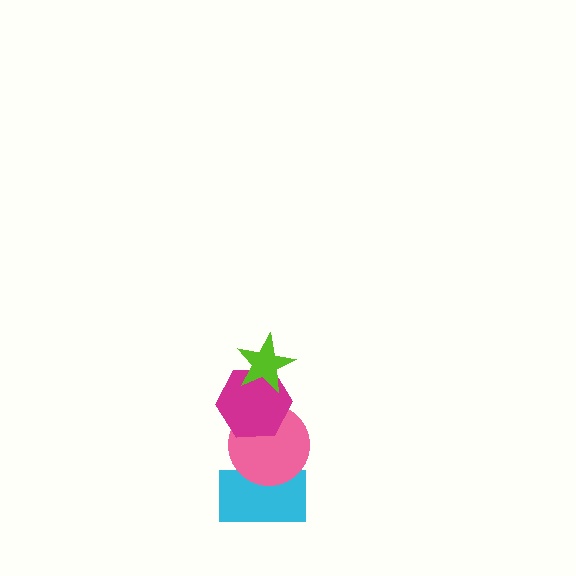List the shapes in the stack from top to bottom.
From top to bottom: the lime star, the magenta hexagon, the pink circle, the cyan rectangle.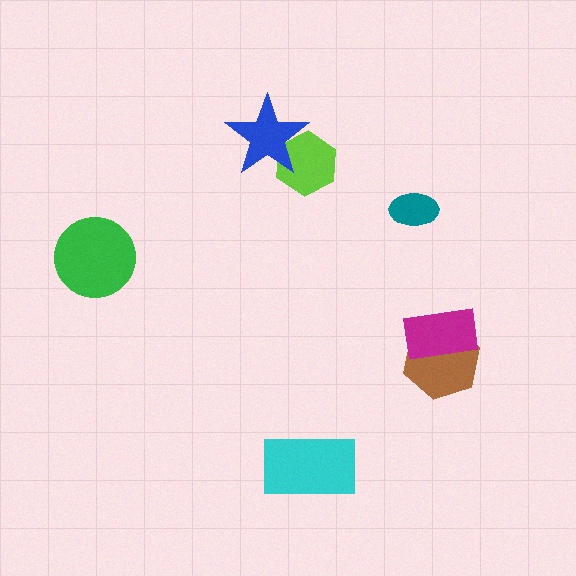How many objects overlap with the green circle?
0 objects overlap with the green circle.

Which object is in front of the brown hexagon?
The magenta rectangle is in front of the brown hexagon.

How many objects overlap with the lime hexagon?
1 object overlaps with the lime hexagon.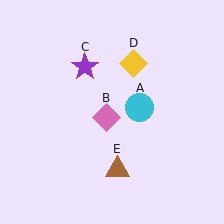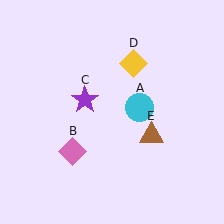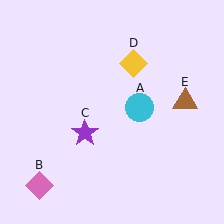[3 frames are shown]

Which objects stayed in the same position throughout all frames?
Cyan circle (object A) and yellow diamond (object D) remained stationary.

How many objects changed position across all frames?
3 objects changed position: pink diamond (object B), purple star (object C), brown triangle (object E).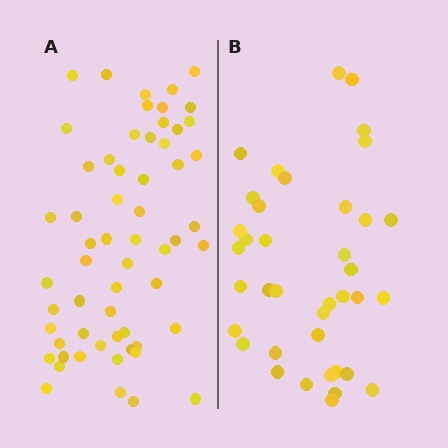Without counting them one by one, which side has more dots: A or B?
Region A (the left region) has more dots.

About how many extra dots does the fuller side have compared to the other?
Region A has approximately 20 more dots than region B.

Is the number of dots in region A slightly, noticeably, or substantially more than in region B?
Region A has substantially more. The ratio is roughly 1.6 to 1.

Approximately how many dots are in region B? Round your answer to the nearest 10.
About 40 dots. (The exact count is 38, which rounds to 40.)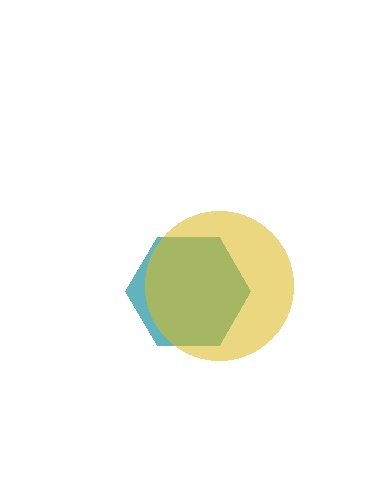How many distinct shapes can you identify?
There are 2 distinct shapes: a teal hexagon, a yellow circle.